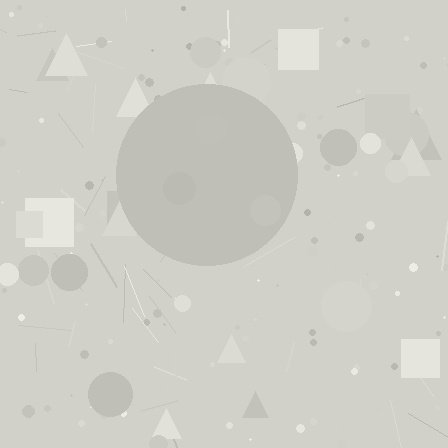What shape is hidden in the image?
A circle is hidden in the image.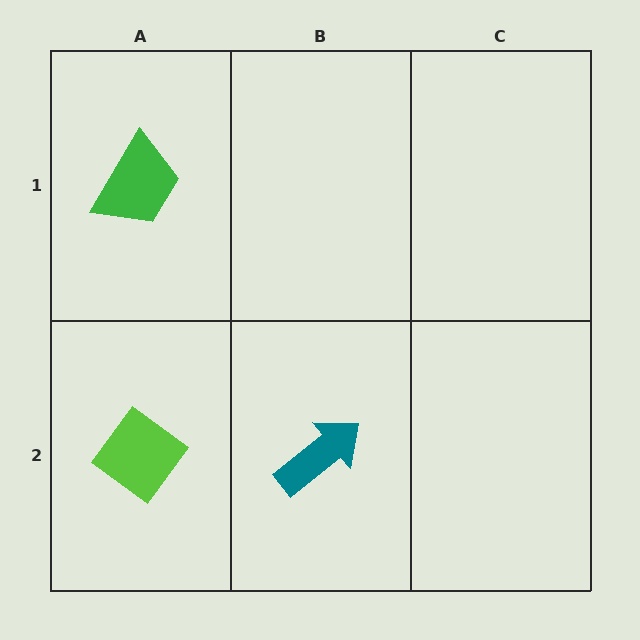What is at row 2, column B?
A teal arrow.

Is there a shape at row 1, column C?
No, that cell is empty.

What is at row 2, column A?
A lime diamond.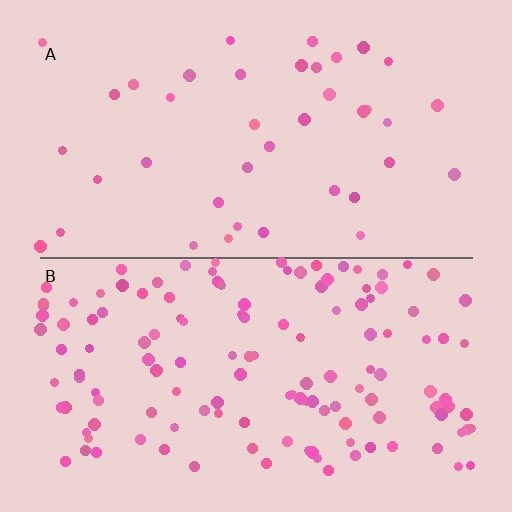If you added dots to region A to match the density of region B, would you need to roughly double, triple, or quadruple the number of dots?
Approximately triple.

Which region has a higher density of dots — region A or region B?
B (the bottom).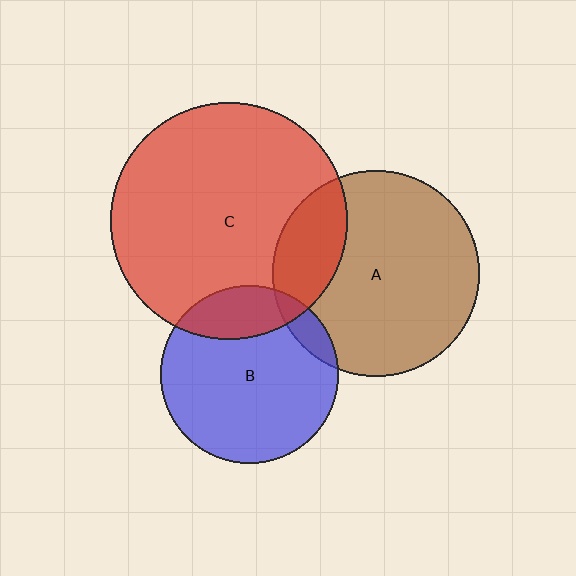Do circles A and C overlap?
Yes.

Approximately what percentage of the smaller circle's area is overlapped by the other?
Approximately 20%.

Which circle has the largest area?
Circle C (red).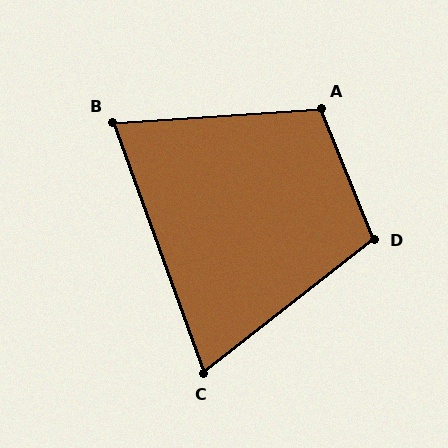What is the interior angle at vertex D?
Approximately 106 degrees (obtuse).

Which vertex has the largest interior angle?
A, at approximately 108 degrees.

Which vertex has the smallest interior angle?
C, at approximately 72 degrees.